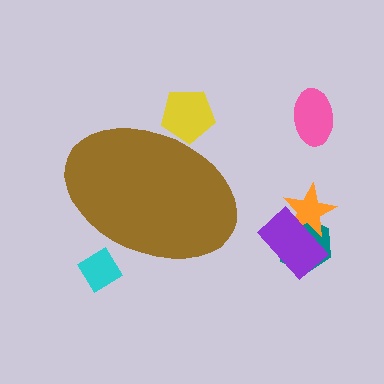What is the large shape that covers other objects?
A brown ellipse.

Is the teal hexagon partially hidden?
No, the teal hexagon is fully visible.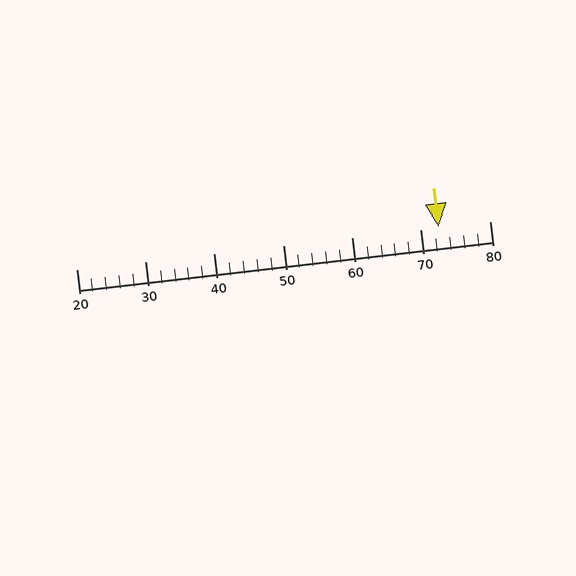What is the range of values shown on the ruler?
The ruler shows values from 20 to 80.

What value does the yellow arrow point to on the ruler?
The yellow arrow points to approximately 73.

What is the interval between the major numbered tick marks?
The major tick marks are spaced 10 units apart.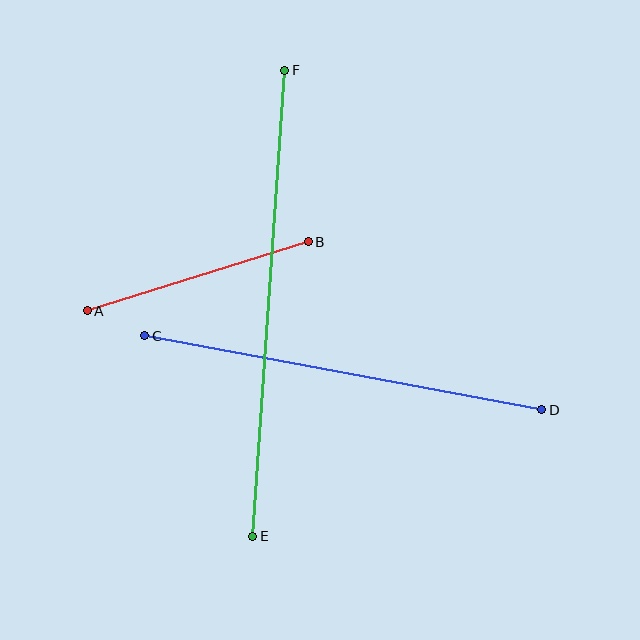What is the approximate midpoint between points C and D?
The midpoint is at approximately (343, 373) pixels.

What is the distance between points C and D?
The distance is approximately 404 pixels.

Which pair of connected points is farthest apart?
Points E and F are farthest apart.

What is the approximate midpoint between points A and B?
The midpoint is at approximately (198, 276) pixels.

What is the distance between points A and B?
The distance is approximately 231 pixels.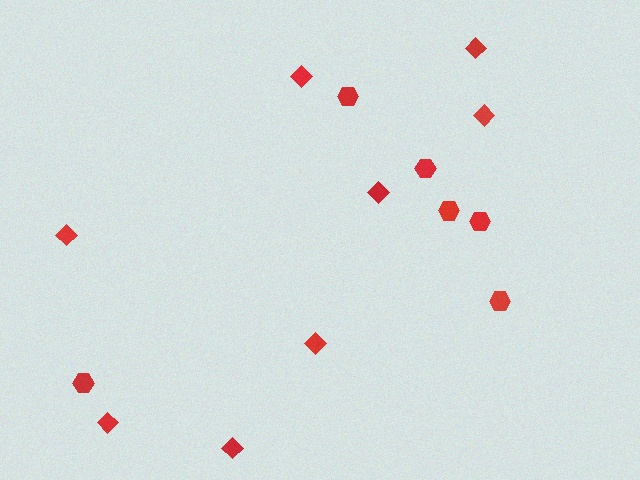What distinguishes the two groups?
There are 2 groups: one group of hexagons (6) and one group of diamonds (8).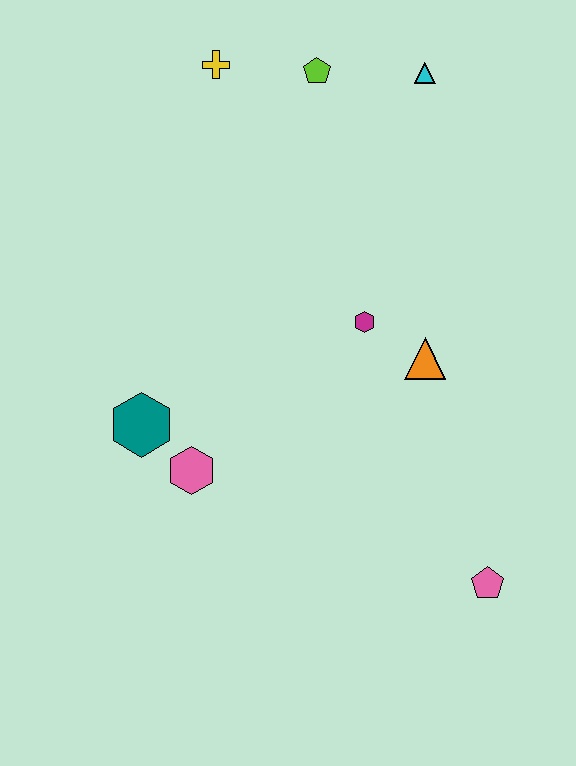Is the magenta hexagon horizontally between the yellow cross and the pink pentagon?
Yes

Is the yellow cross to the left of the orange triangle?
Yes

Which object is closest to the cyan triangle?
The lime pentagon is closest to the cyan triangle.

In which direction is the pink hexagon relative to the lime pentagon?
The pink hexagon is below the lime pentagon.